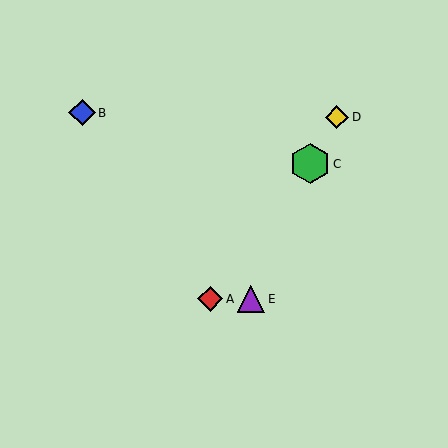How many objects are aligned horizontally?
2 objects (A, E) are aligned horizontally.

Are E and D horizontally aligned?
No, E is at y≈299 and D is at y≈117.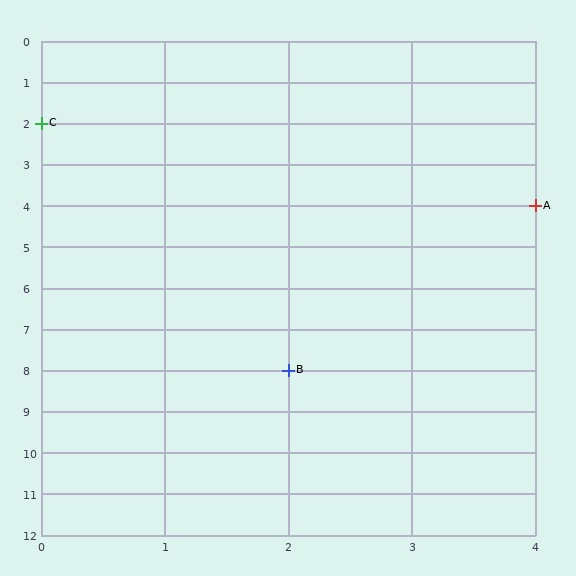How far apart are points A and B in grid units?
Points A and B are 2 columns and 4 rows apart (about 4.5 grid units diagonally).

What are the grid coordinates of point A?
Point A is at grid coordinates (4, 4).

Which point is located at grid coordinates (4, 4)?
Point A is at (4, 4).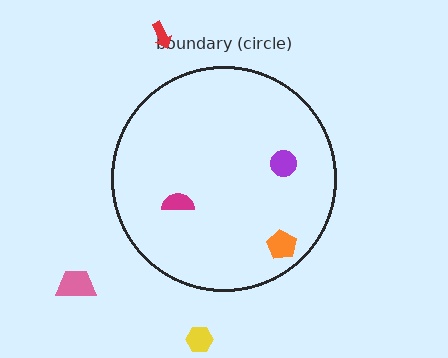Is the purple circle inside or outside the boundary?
Inside.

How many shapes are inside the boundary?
3 inside, 3 outside.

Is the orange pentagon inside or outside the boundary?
Inside.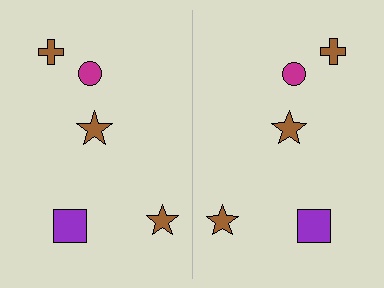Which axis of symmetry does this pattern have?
The pattern has a vertical axis of symmetry running through the center of the image.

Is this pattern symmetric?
Yes, this pattern has bilateral (reflection) symmetry.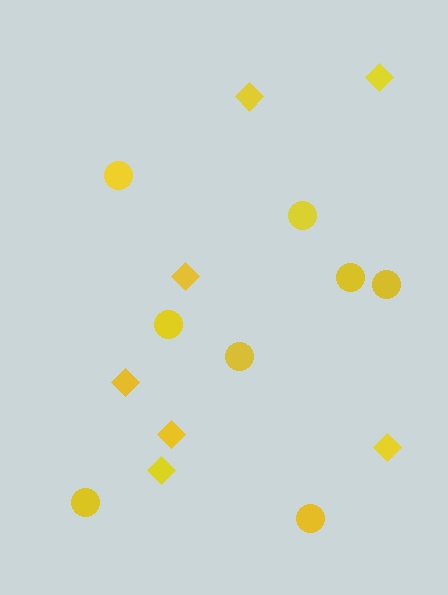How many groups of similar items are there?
There are 2 groups: one group of circles (8) and one group of diamonds (7).